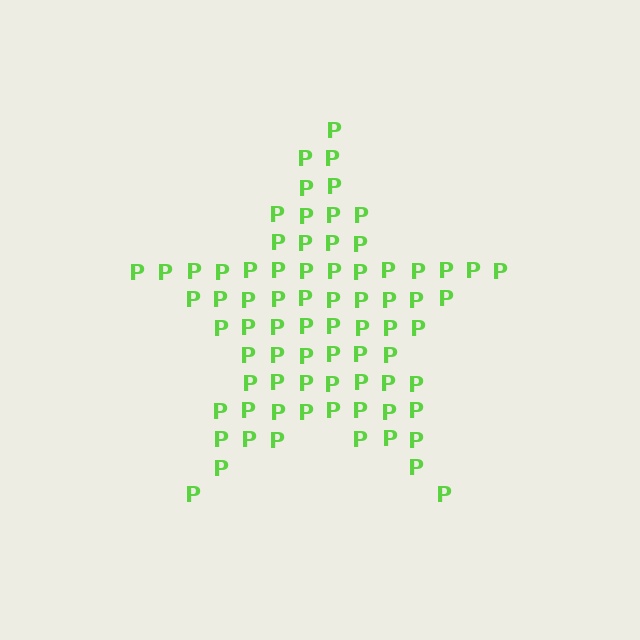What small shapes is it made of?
It is made of small letter P's.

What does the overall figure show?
The overall figure shows a star.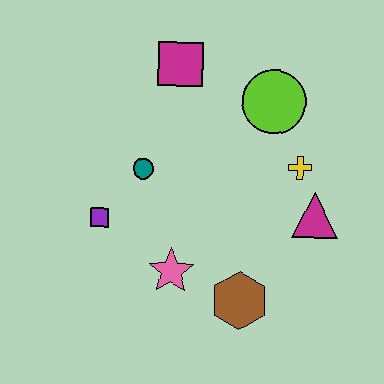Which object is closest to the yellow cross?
The magenta triangle is closest to the yellow cross.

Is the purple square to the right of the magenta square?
No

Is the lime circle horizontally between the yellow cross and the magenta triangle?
No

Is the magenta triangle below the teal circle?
Yes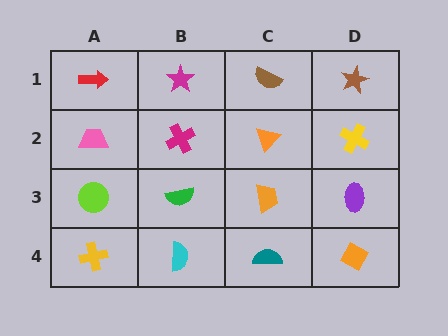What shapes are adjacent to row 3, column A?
A pink trapezoid (row 2, column A), a yellow cross (row 4, column A), a green semicircle (row 3, column B).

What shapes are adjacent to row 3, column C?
An orange triangle (row 2, column C), a teal semicircle (row 4, column C), a green semicircle (row 3, column B), a purple ellipse (row 3, column D).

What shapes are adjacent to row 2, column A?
A red arrow (row 1, column A), a lime circle (row 3, column A), a magenta cross (row 2, column B).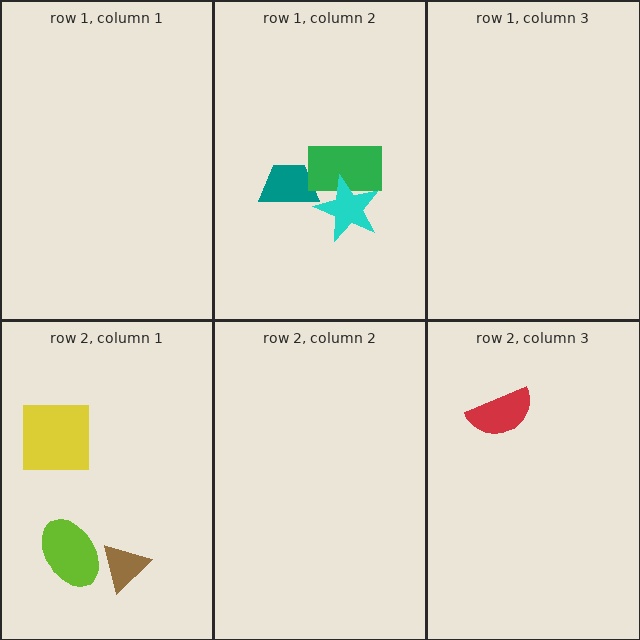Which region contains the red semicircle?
The row 2, column 3 region.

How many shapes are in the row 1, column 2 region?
3.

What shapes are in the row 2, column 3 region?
The red semicircle.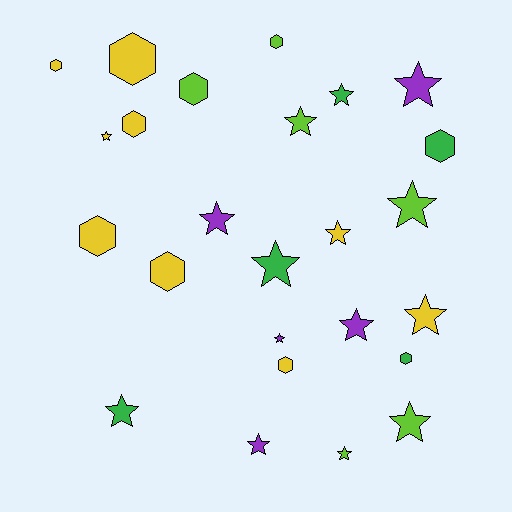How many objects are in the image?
There are 25 objects.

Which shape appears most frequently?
Star, with 15 objects.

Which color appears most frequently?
Yellow, with 9 objects.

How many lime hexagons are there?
There are 2 lime hexagons.